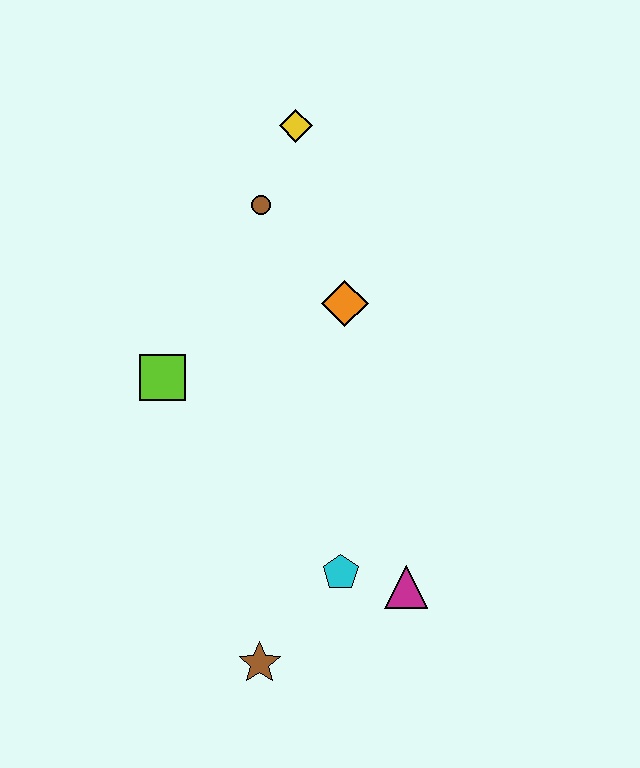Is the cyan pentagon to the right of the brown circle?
Yes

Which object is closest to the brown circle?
The yellow diamond is closest to the brown circle.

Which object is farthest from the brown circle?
The brown star is farthest from the brown circle.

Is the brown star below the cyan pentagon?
Yes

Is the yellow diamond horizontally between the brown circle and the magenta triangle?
Yes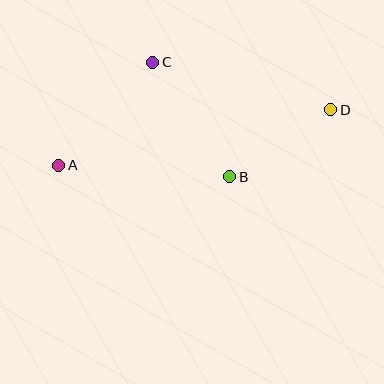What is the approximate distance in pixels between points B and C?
The distance between B and C is approximately 138 pixels.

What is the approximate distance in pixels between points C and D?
The distance between C and D is approximately 184 pixels.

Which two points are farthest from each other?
Points A and D are farthest from each other.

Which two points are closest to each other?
Points B and D are closest to each other.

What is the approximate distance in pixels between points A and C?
The distance between A and C is approximately 139 pixels.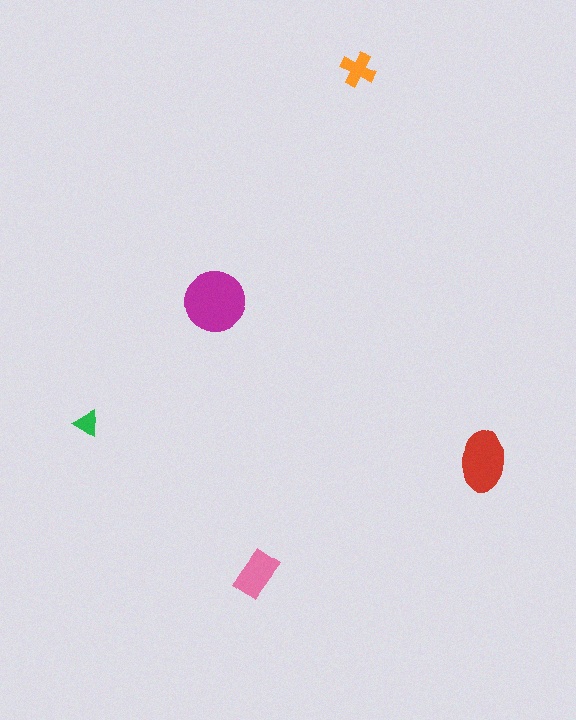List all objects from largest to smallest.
The magenta circle, the red ellipse, the pink rectangle, the orange cross, the green triangle.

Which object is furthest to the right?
The red ellipse is rightmost.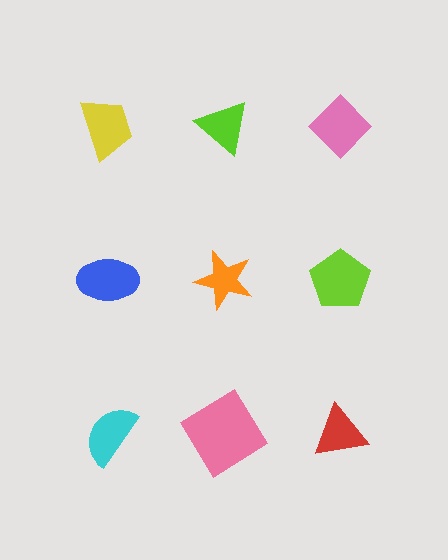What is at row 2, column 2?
An orange star.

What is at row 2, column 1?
A blue ellipse.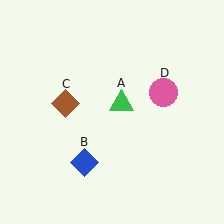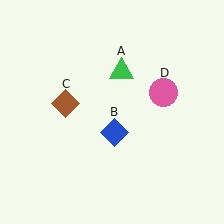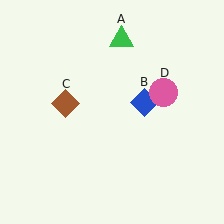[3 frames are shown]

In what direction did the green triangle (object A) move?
The green triangle (object A) moved up.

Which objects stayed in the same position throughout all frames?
Brown diamond (object C) and pink circle (object D) remained stationary.